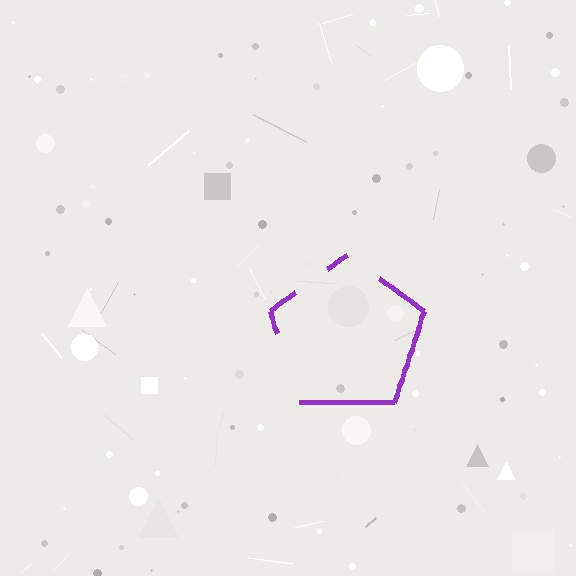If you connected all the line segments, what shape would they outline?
They would outline a pentagon.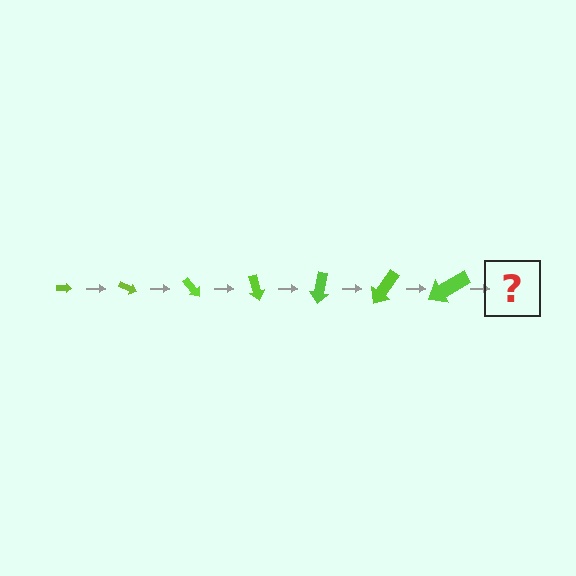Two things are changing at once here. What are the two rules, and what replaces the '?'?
The two rules are that the arrow grows larger each step and it rotates 25 degrees each step. The '?' should be an arrow, larger than the previous one and rotated 175 degrees from the start.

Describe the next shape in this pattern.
It should be an arrow, larger than the previous one and rotated 175 degrees from the start.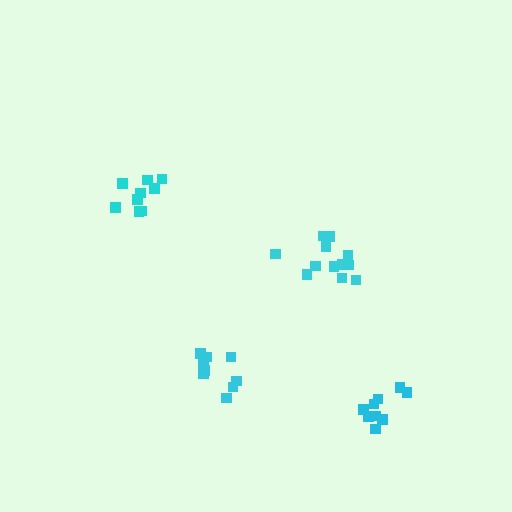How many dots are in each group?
Group 1: 9 dots, Group 2: 12 dots, Group 3: 9 dots, Group 4: 9 dots (39 total).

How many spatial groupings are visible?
There are 4 spatial groupings.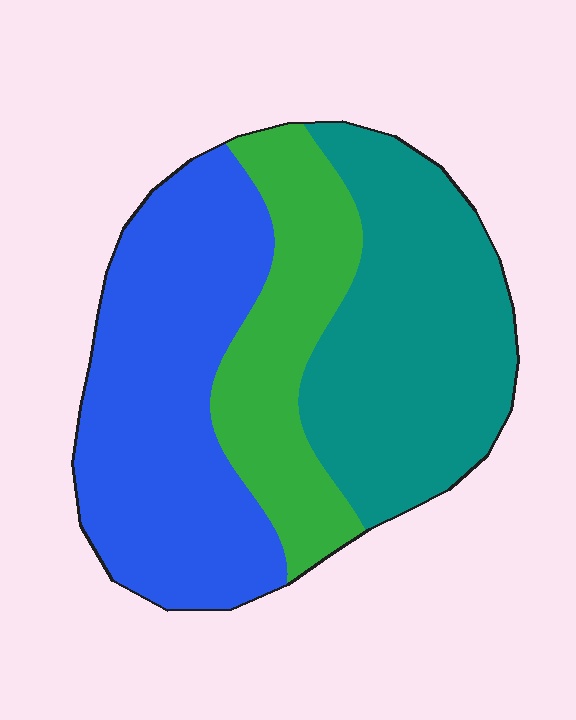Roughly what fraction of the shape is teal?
Teal covers 36% of the shape.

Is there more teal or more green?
Teal.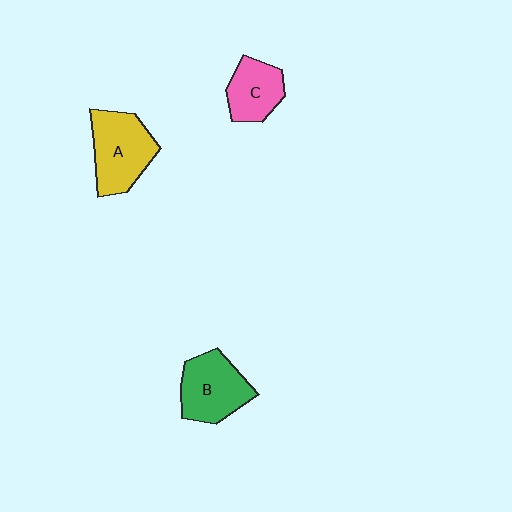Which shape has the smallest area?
Shape C (pink).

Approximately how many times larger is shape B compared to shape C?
Approximately 1.3 times.